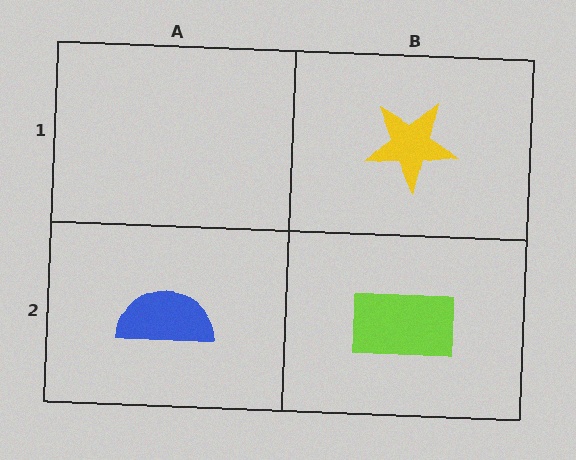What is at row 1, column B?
A yellow star.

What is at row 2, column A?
A blue semicircle.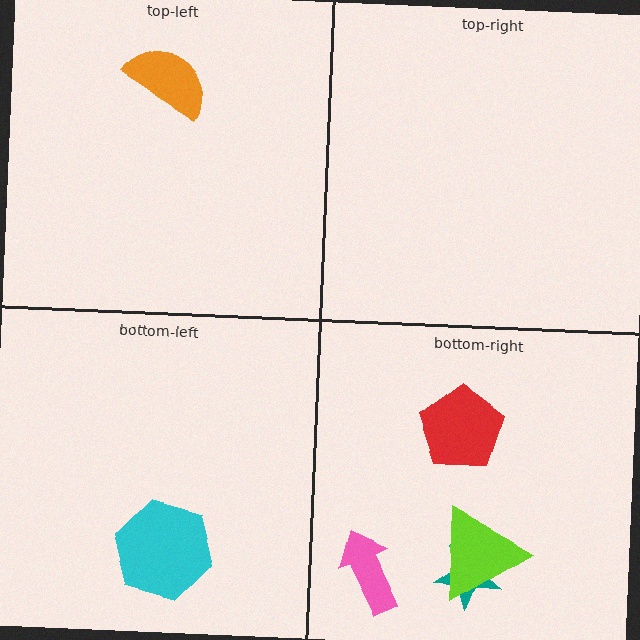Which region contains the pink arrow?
The bottom-right region.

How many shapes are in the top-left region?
1.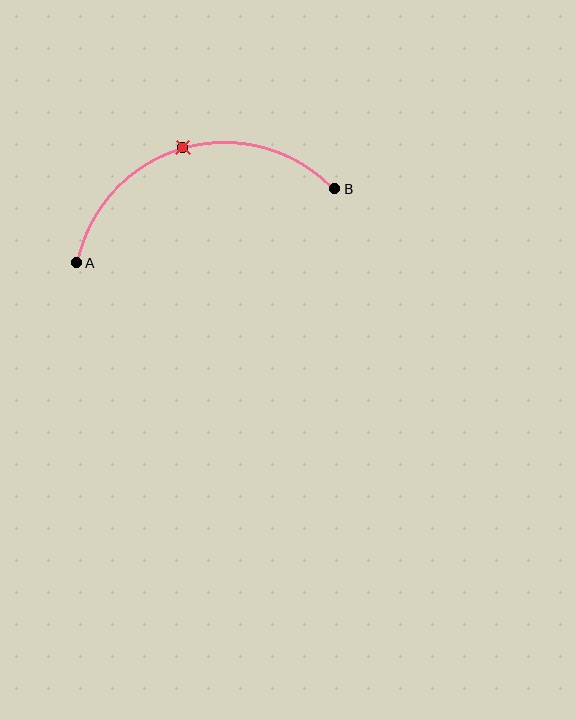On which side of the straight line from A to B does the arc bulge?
The arc bulges above the straight line connecting A and B.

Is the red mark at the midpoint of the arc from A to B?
Yes. The red mark lies on the arc at equal arc-length from both A and B — it is the arc midpoint.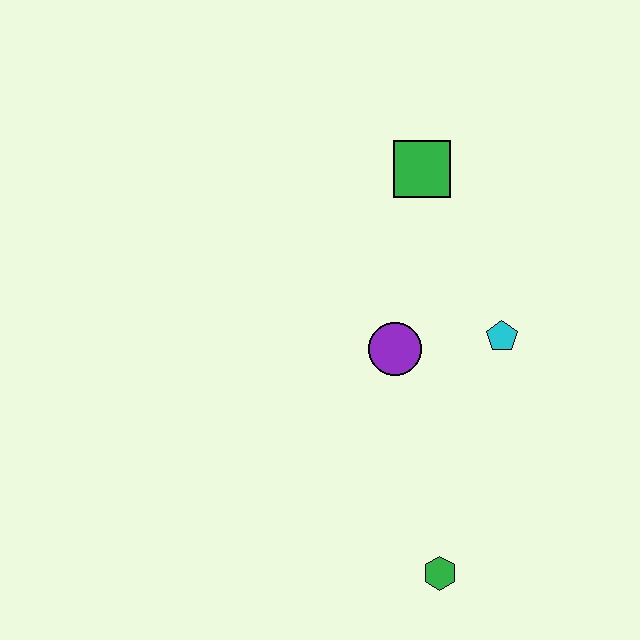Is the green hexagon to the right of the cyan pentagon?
No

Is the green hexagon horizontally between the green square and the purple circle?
No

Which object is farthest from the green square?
The green hexagon is farthest from the green square.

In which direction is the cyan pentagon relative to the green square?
The cyan pentagon is below the green square.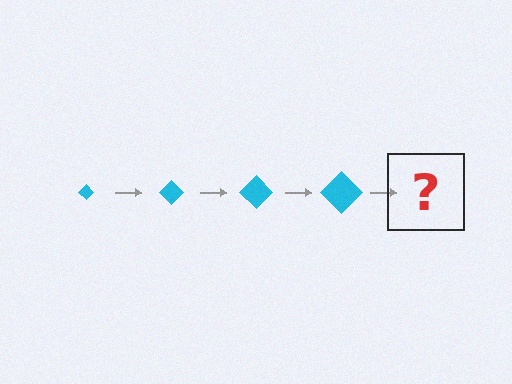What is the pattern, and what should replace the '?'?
The pattern is that the diamond gets progressively larger each step. The '?' should be a cyan diamond, larger than the previous one.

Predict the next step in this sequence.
The next step is a cyan diamond, larger than the previous one.